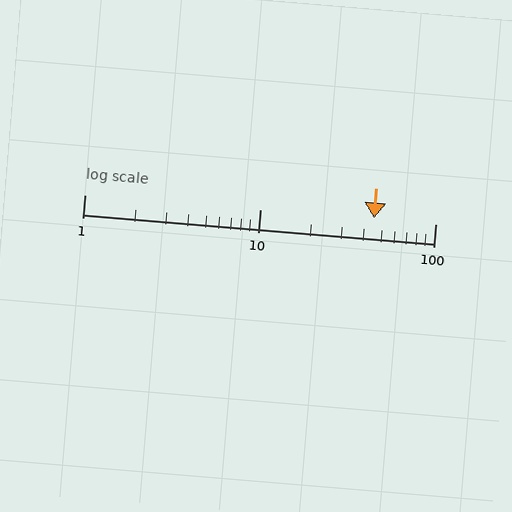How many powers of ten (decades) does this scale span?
The scale spans 2 decades, from 1 to 100.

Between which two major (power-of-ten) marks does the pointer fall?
The pointer is between 10 and 100.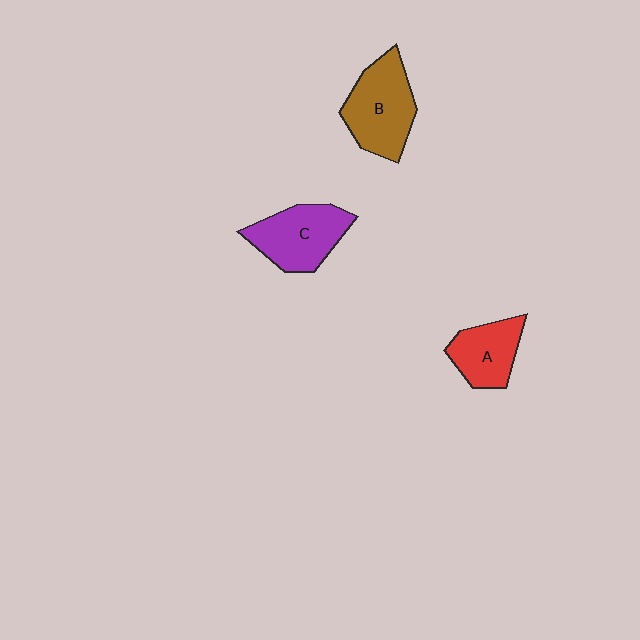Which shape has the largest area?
Shape B (brown).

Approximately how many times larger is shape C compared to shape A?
Approximately 1.3 times.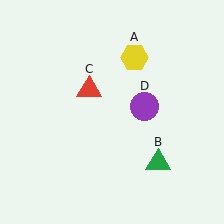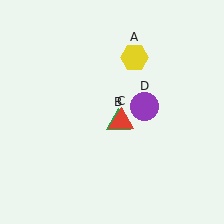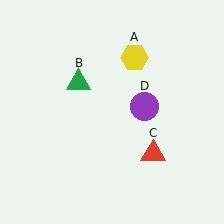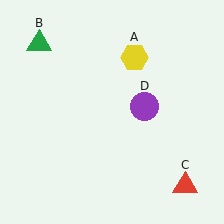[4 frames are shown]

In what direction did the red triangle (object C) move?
The red triangle (object C) moved down and to the right.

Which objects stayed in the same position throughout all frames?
Yellow hexagon (object A) and purple circle (object D) remained stationary.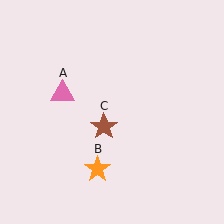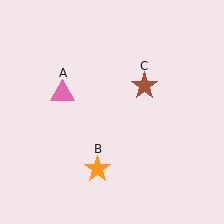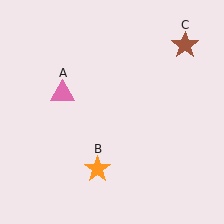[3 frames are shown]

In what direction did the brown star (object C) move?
The brown star (object C) moved up and to the right.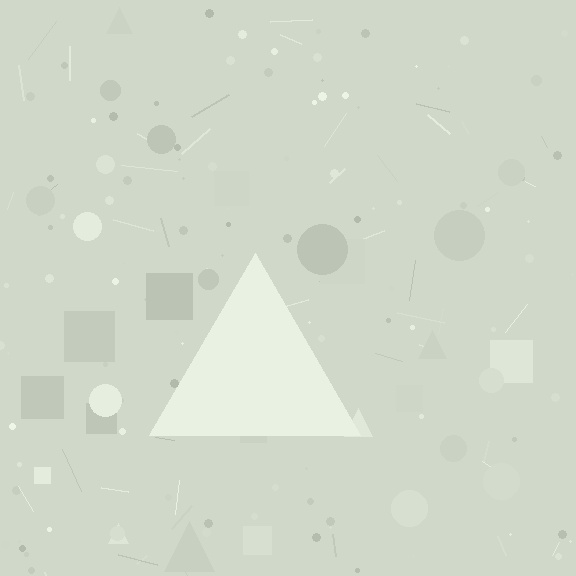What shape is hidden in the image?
A triangle is hidden in the image.